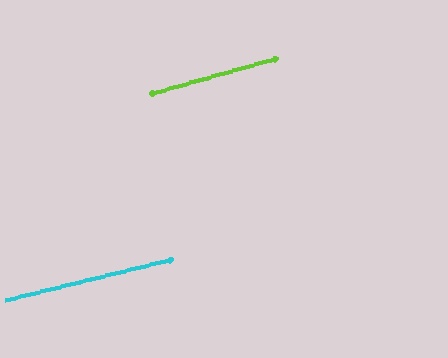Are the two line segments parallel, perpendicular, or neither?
Parallel — their directions differ by only 2.0°.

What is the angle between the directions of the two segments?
Approximately 2 degrees.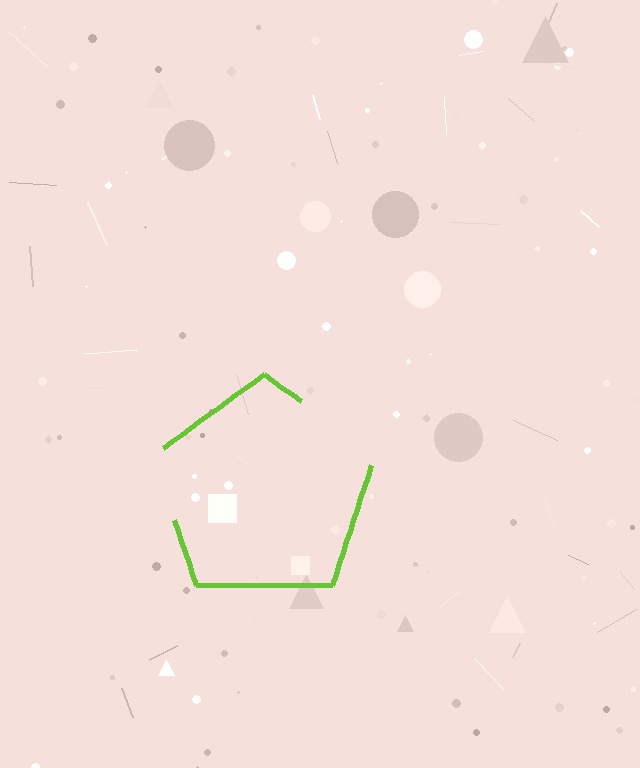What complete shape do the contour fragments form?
The contour fragments form a pentagon.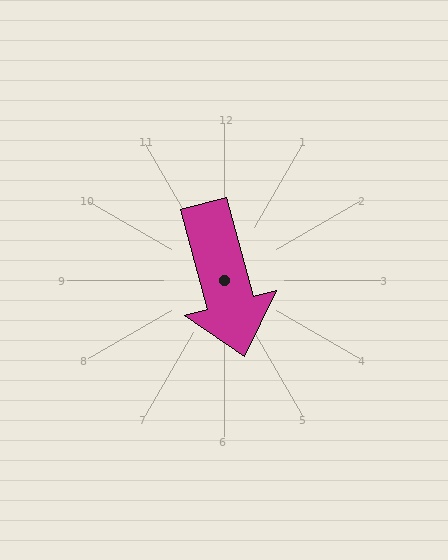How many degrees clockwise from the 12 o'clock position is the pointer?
Approximately 165 degrees.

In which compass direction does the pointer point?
South.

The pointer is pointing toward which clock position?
Roughly 5 o'clock.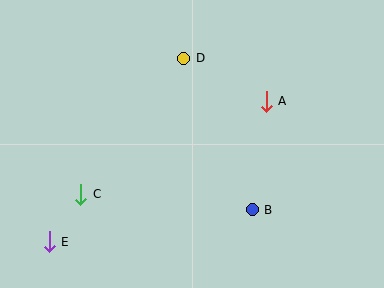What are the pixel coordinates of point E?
Point E is at (49, 242).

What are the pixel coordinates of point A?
Point A is at (266, 101).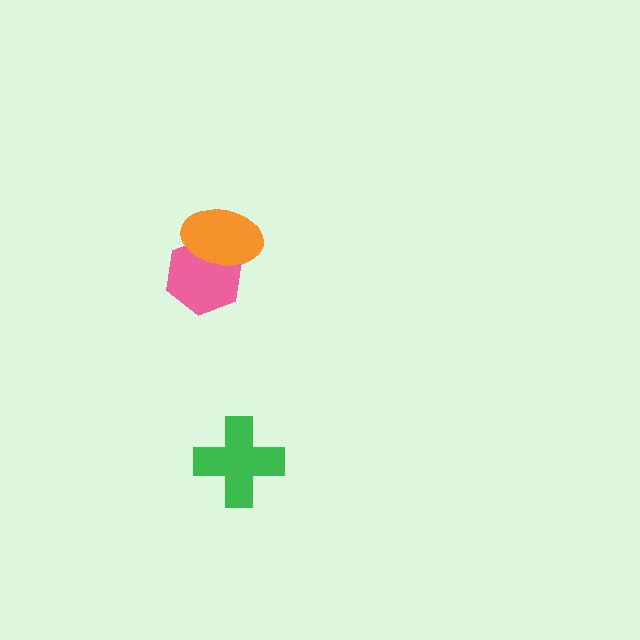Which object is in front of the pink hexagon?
The orange ellipse is in front of the pink hexagon.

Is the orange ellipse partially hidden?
No, no other shape covers it.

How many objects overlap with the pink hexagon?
1 object overlaps with the pink hexagon.